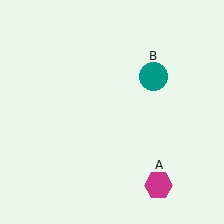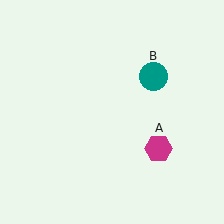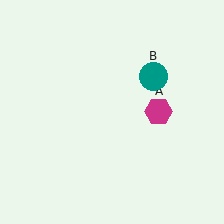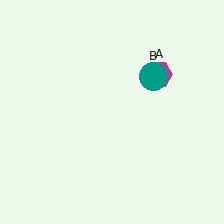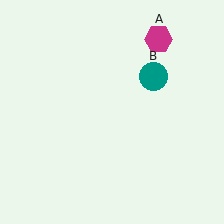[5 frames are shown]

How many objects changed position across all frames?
1 object changed position: magenta hexagon (object A).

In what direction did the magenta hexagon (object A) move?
The magenta hexagon (object A) moved up.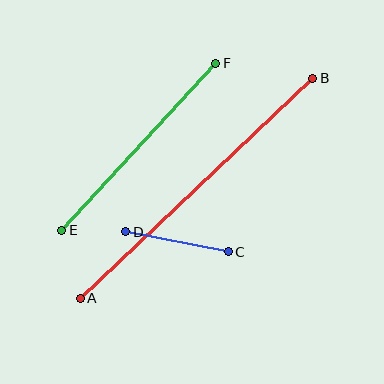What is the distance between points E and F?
The distance is approximately 227 pixels.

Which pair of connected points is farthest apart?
Points A and B are farthest apart.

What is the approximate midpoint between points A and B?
The midpoint is at approximately (197, 188) pixels.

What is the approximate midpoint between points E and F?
The midpoint is at approximately (139, 147) pixels.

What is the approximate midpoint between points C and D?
The midpoint is at approximately (177, 242) pixels.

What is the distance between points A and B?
The distance is approximately 320 pixels.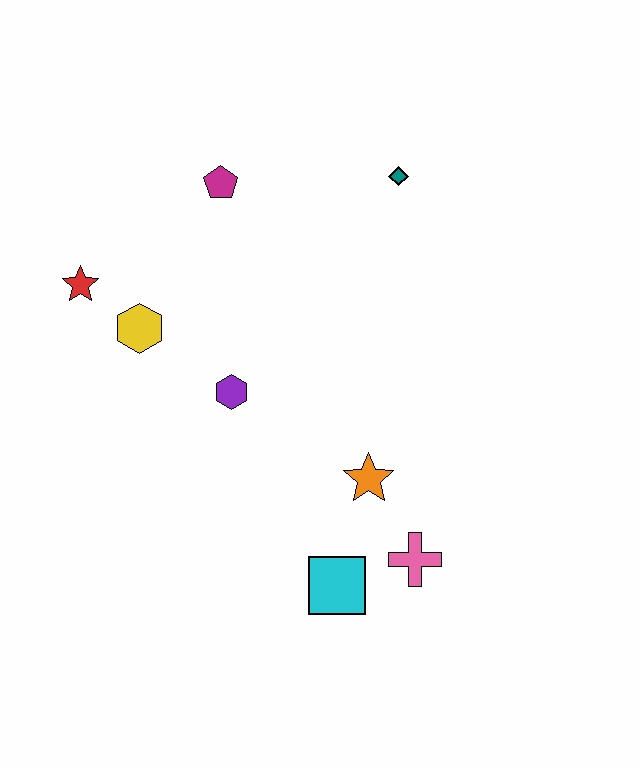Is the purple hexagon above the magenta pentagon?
No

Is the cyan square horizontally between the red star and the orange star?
Yes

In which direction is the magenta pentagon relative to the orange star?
The magenta pentagon is above the orange star.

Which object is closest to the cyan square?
The pink cross is closest to the cyan square.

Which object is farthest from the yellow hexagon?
The pink cross is farthest from the yellow hexagon.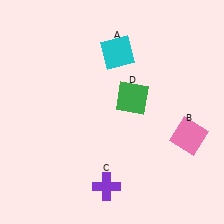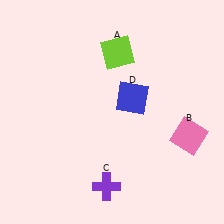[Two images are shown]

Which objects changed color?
A changed from cyan to lime. D changed from green to blue.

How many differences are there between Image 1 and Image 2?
There are 2 differences between the two images.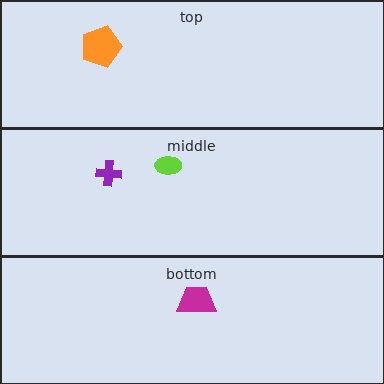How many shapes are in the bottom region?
1.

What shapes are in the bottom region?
The magenta trapezoid.